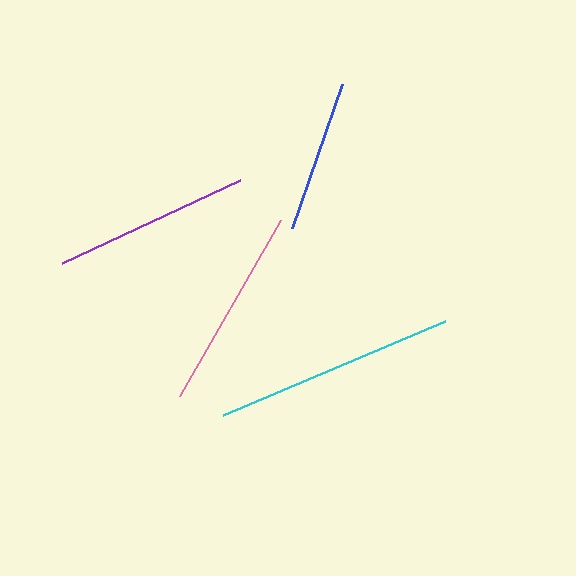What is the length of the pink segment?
The pink segment is approximately 203 pixels long.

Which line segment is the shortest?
The blue line is the shortest at approximately 153 pixels.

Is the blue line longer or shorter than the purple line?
The purple line is longer than the blue line.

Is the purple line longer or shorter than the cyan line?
The cyan line is longer than the purple line.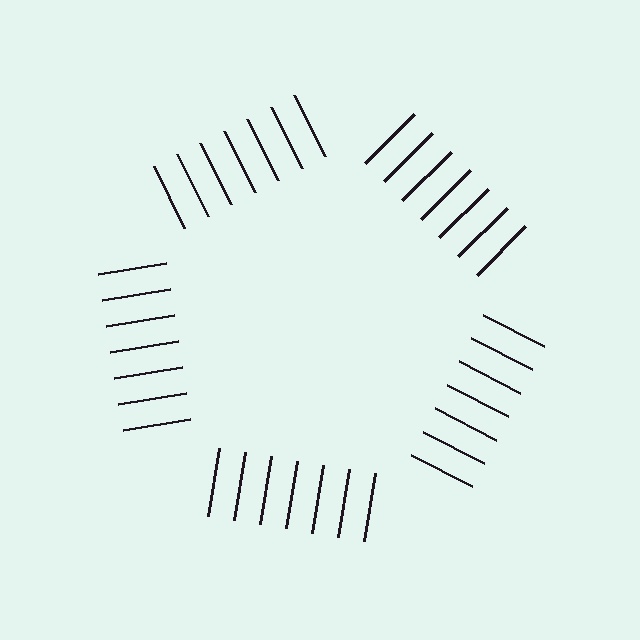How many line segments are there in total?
35 — 7 along each of the 5 edges.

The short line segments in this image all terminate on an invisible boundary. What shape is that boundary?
An illusory pentagon — the line segments terminate on its edges but no continuous stroke is drawn.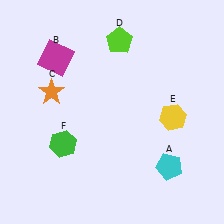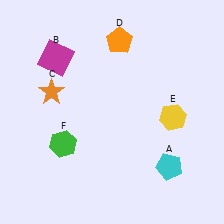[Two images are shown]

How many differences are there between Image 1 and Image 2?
There is 1 difference between the two images.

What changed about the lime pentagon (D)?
In Image 1, D is lime. In Image 2, it changed to orange.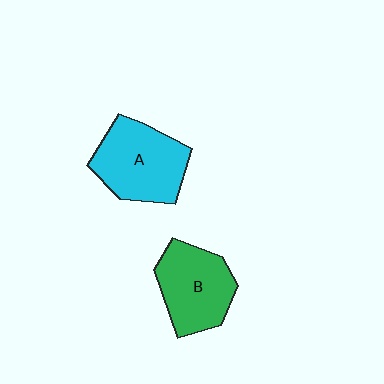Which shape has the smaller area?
Shape B (green).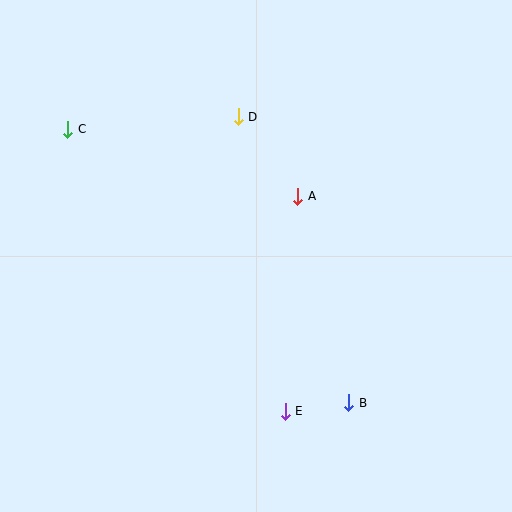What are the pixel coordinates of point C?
Point C is at (68, 129).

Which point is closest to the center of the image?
Point A at (298, 196) is closest to the center.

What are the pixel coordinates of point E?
Point E is at (285, 411).